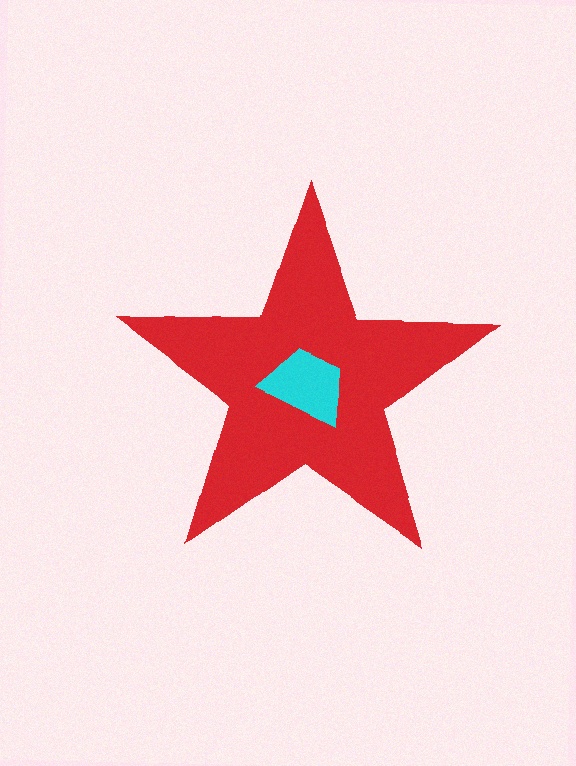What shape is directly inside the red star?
The cyan trapezoid.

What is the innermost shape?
The cyan trapezoid.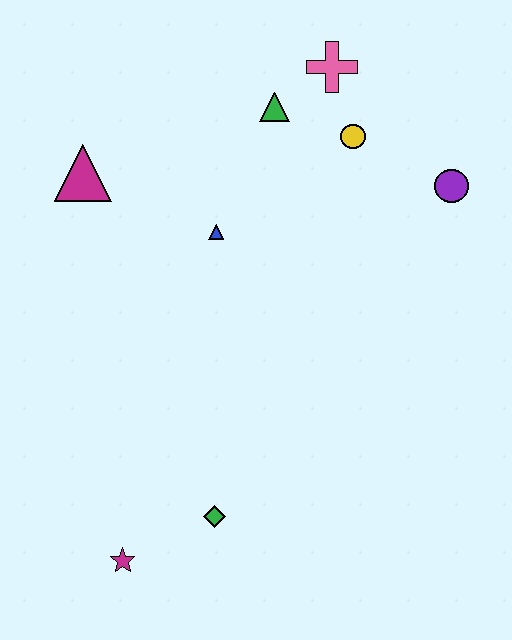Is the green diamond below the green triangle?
Yes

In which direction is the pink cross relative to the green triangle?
The pink cross is to the right of the green triangle.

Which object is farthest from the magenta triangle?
The magenta star is farthest from the magenta triangle.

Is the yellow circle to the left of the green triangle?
No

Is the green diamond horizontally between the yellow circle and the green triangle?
No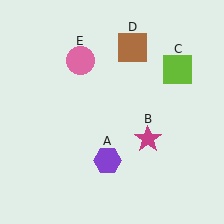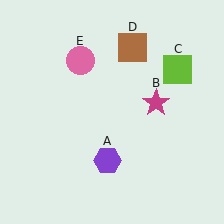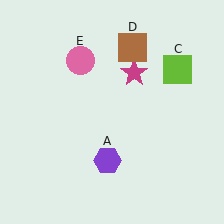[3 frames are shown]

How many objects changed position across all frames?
1 object changed position: magenta star (object B).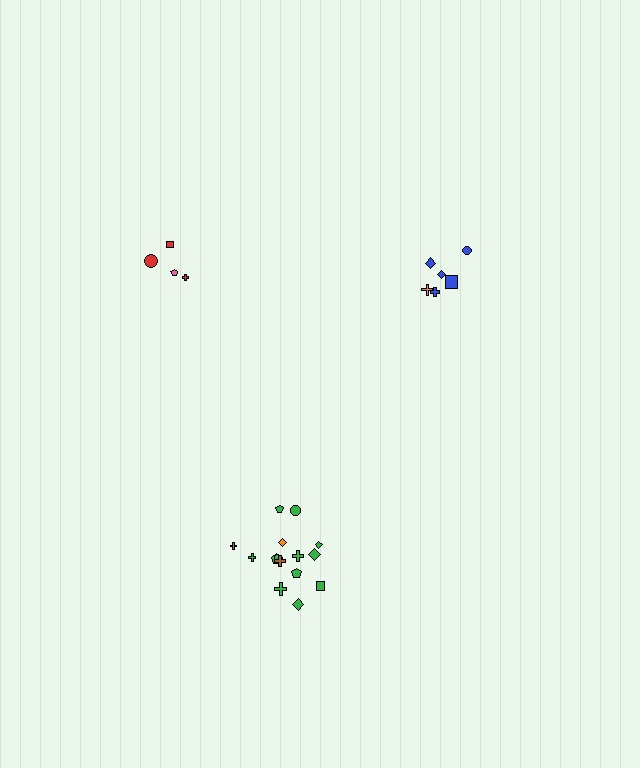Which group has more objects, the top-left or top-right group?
The top-right group.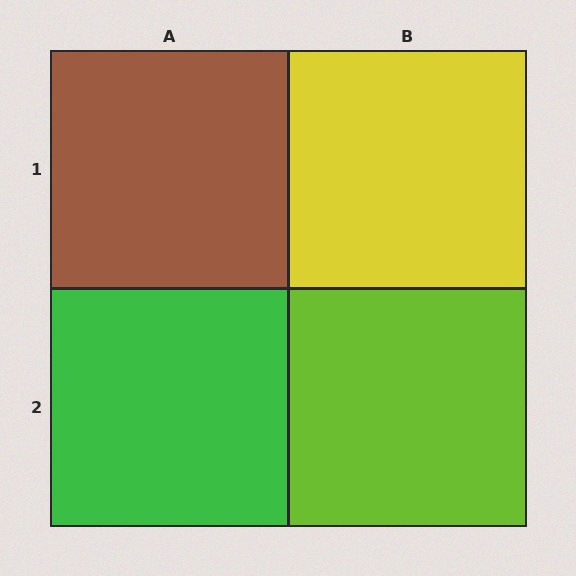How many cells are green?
1 cell is green.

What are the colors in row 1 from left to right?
Brown, yellow.